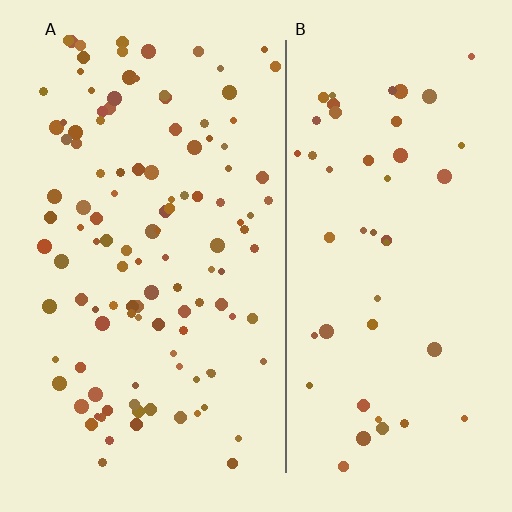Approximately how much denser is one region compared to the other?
Approximately 2.4× — region A over region B.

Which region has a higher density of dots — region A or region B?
A (the left).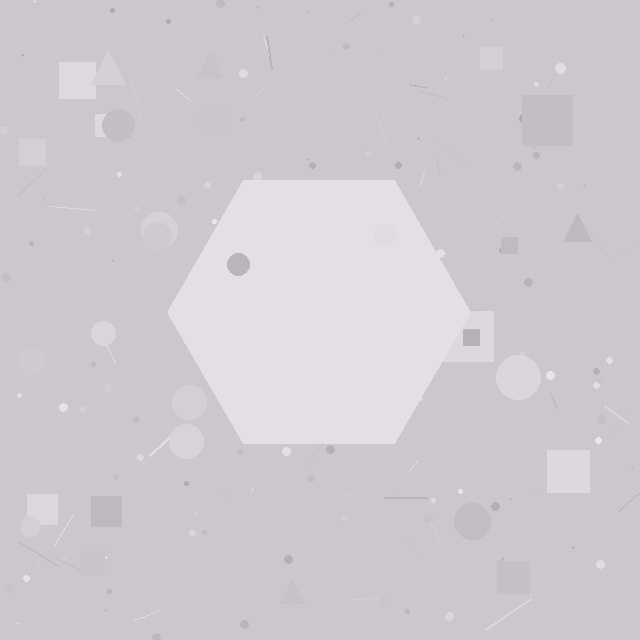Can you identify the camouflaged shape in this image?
The camouflaged shape is a hexagon.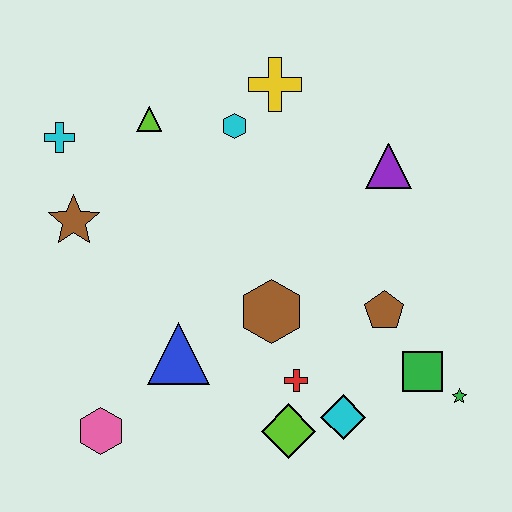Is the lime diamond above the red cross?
No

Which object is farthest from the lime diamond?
The cyan cross is farthest from the lime diamond.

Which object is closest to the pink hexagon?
The blue triangle is closest to the pink hexagon.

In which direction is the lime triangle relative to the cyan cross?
The lime triangle is to the right of the cyan cross.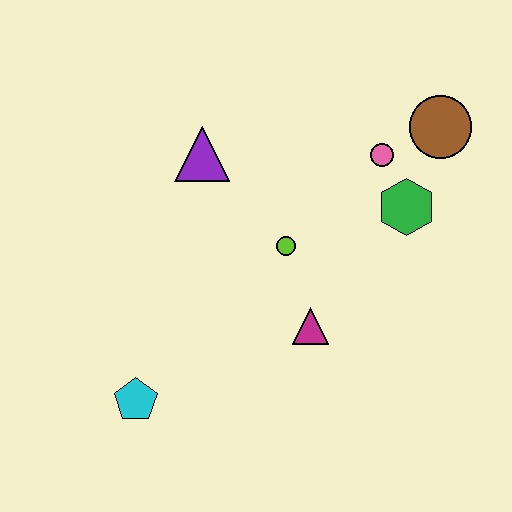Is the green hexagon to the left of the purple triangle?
No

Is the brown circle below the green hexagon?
No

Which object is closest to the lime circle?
The magenta triangle is closest to the lime circle.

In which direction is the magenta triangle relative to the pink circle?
The magenta triangle is below the pink circle.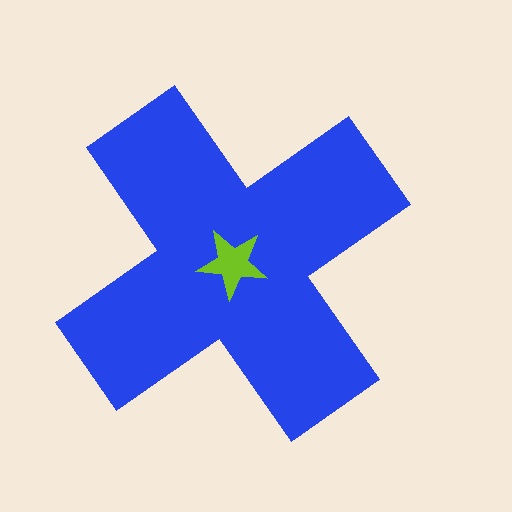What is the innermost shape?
The lime star.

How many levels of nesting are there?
2.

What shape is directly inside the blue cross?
The lime star.